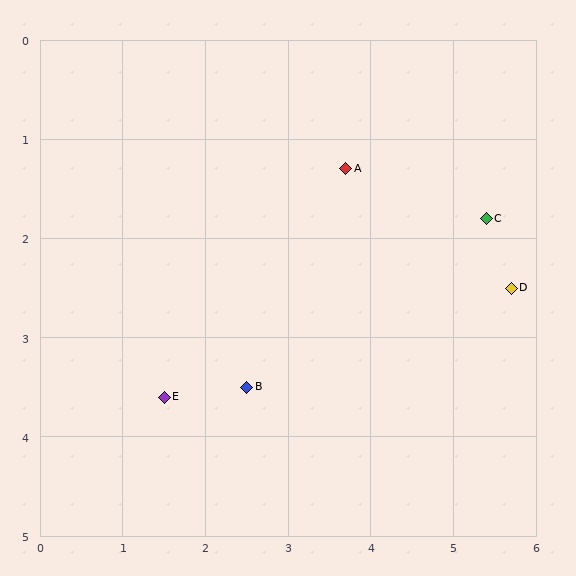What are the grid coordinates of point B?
Point B is at approximately (2.5, 3.5).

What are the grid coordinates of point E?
Point E is at approximately (1.5, 3.6).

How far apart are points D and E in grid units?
Points D and E are about 4.3 grid units apart.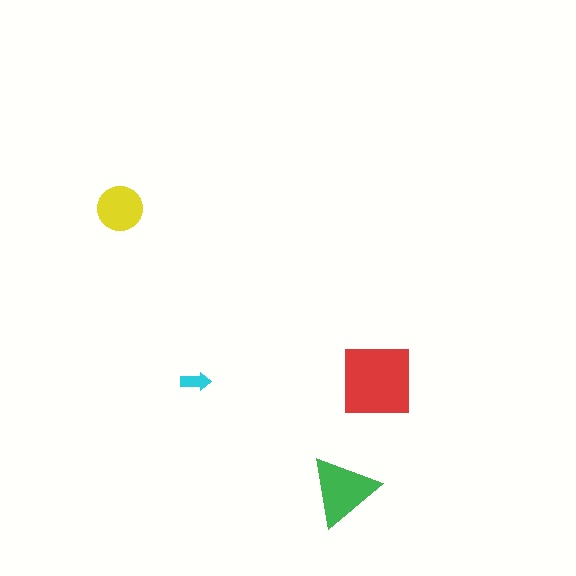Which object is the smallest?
The cyan arrow.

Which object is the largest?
The red square.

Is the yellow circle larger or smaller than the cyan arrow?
Larger.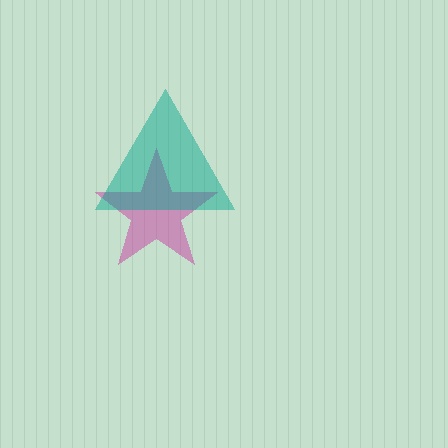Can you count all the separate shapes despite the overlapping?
Yes, there are 2 separate shapes.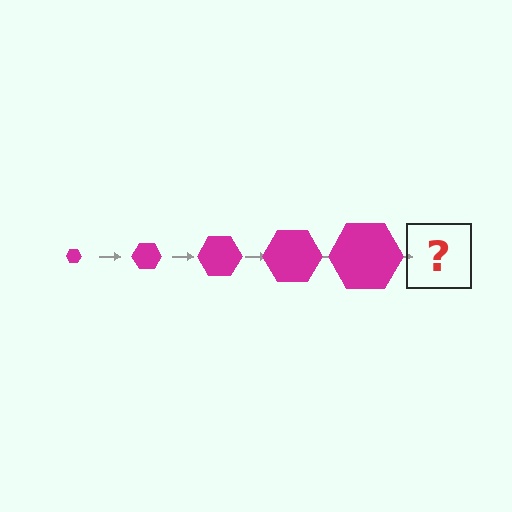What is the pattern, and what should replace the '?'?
The pattern is that the hexagon gets progressively larger each step. The '?' should be a magenta hexagon, larger than the previous one.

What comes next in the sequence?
The next element should be a magenta hexagon, larger than the previous one.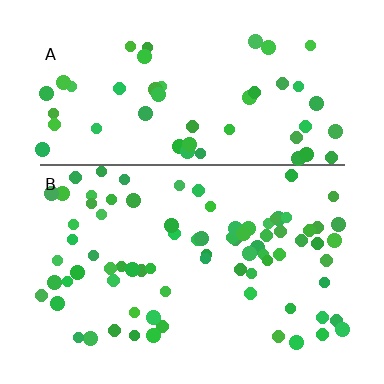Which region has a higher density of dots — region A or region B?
B (the bottom).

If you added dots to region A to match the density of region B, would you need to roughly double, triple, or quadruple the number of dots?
Approximately double.